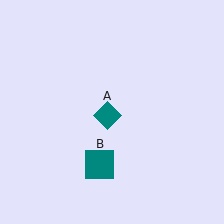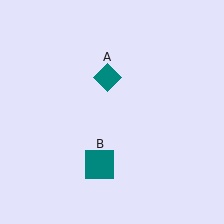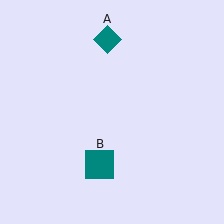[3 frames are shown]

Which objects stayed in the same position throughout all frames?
Teal square (object B) remained stationary.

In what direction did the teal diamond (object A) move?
The teal diamond (object A) moved up.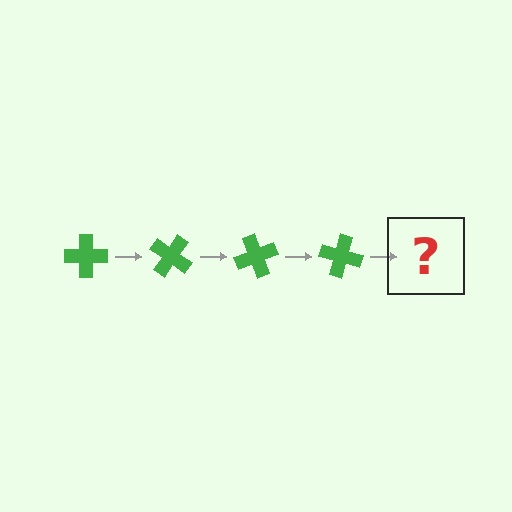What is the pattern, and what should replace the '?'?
The pattern is that the cross rotates 35 degrees each step. The '?' should be a green cross rotated 140 degrees.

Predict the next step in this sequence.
The next step is a green cross rotated 140 degrees.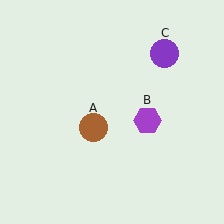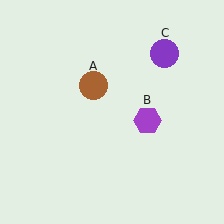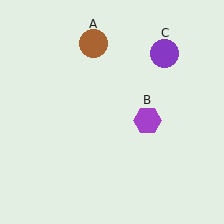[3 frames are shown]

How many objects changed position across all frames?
1 object changed position: brown circle (object A).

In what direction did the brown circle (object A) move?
The brown circle (object A) moved up.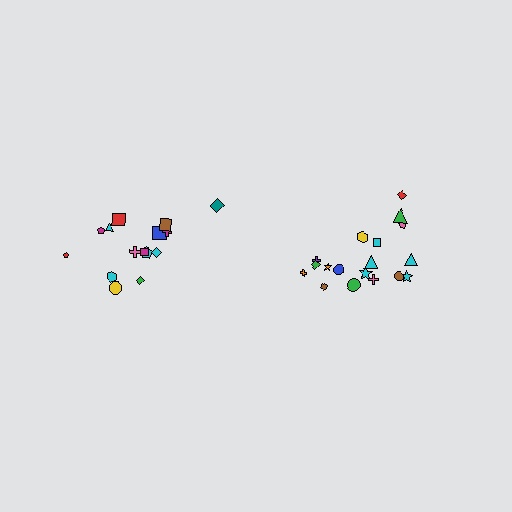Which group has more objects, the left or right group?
The right group.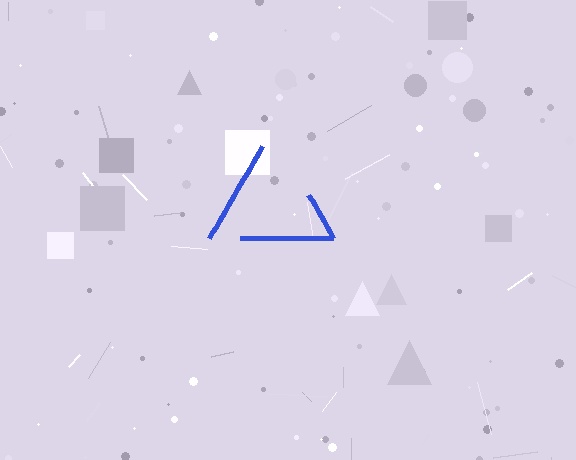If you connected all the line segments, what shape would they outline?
They would outline a triangle.